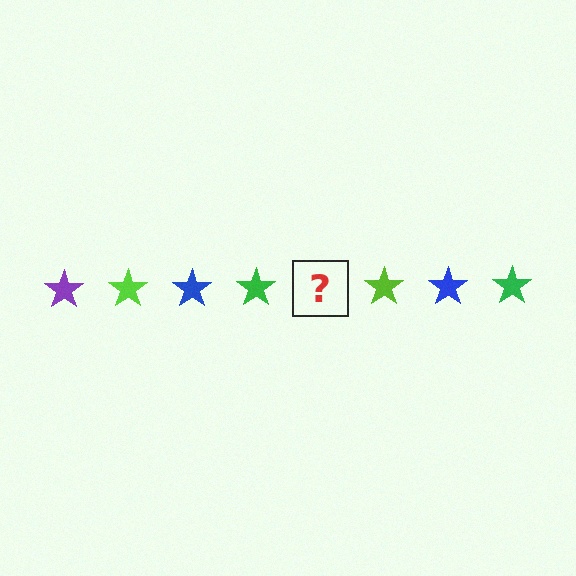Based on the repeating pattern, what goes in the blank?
The blank should be a purple star.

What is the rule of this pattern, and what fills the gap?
The rule is that the pattern cycles through purple, lime, blue, green stars. The gap should be filled with a purple star.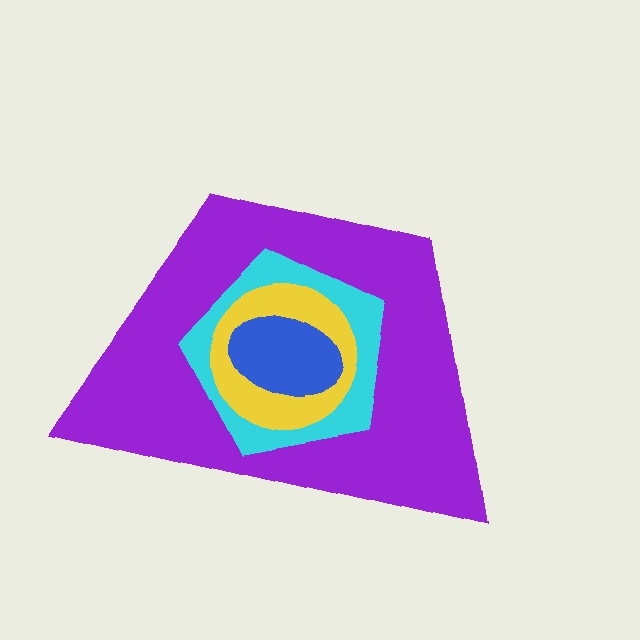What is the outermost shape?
The purple trapezoid.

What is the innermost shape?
The blue ellipse.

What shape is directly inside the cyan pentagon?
The yellow circle.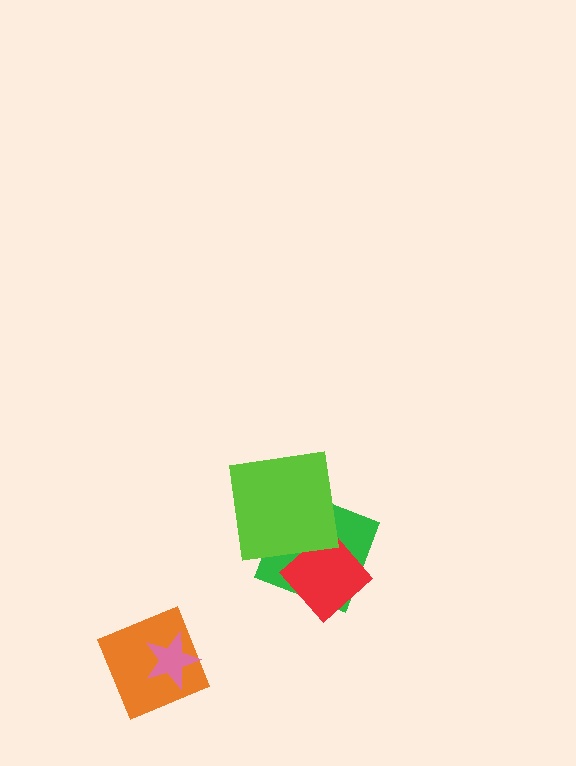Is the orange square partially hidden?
Yes, it is partially covered by another shape.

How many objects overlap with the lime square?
1 object overlaps with the lime square.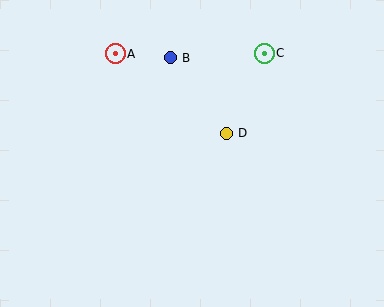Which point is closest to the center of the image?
Point D at (226, 133) is closest to the center.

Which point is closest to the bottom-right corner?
Point D is closest to the bottom-right corner.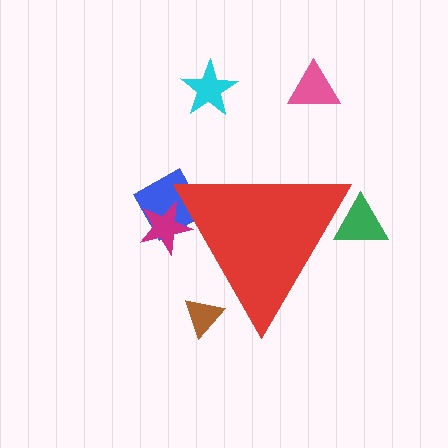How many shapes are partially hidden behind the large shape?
4 shapes are partially hidden.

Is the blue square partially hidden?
Yes, the blue square is partially hidden behind the red triangle.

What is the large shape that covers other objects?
A red triangle.